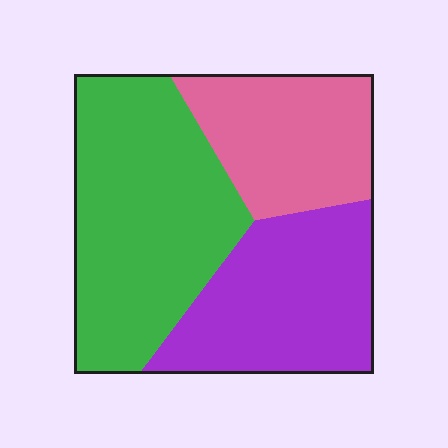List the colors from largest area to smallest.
From largest to smallest: green, purple, pink.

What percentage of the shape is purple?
Purple covers 32% of the shape.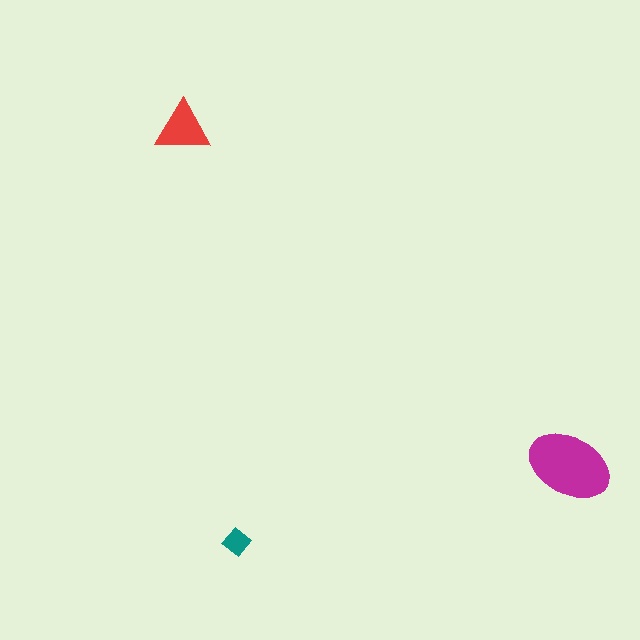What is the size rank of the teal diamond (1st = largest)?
3rd.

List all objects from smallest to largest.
The teal diamond, the red triangle, the magenta ellipse.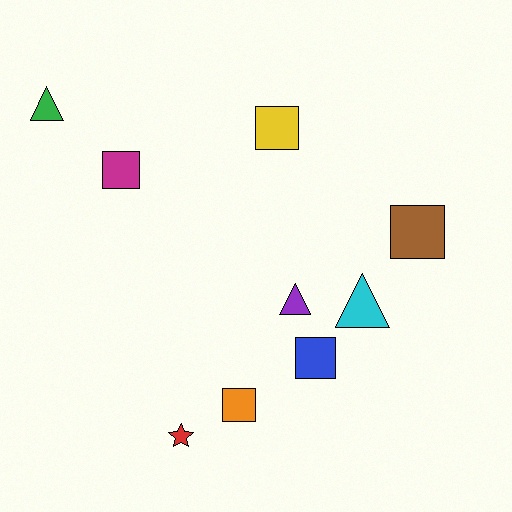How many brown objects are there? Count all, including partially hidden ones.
There is 1 brown object.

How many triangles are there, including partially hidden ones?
There are 3 triangles.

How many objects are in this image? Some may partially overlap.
There are 9 objects.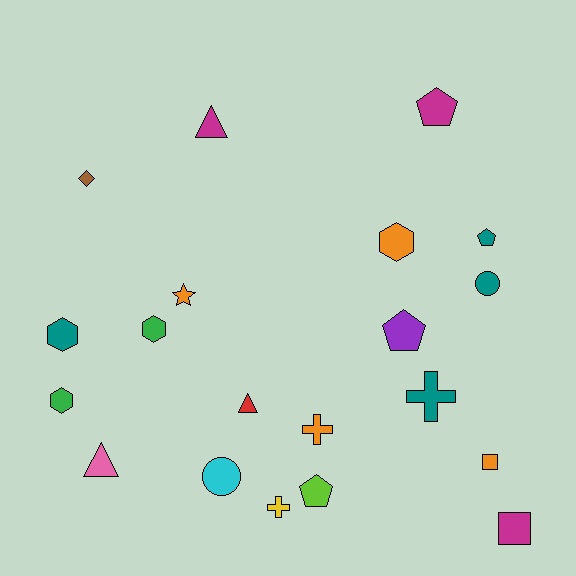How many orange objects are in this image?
There are 4 orange objects.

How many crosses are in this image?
There are 3 crosses.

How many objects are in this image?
There are 20 objects.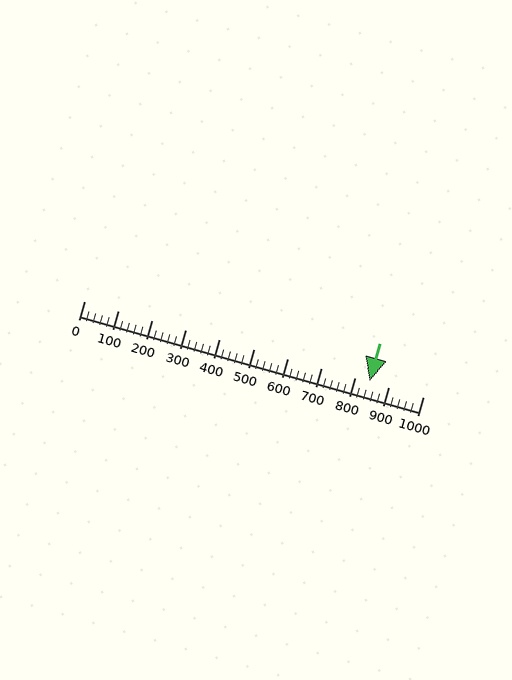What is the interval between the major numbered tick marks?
The major tick marks are spaced 100 units apart.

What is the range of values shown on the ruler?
The ruler shows values from 0 to 1000.